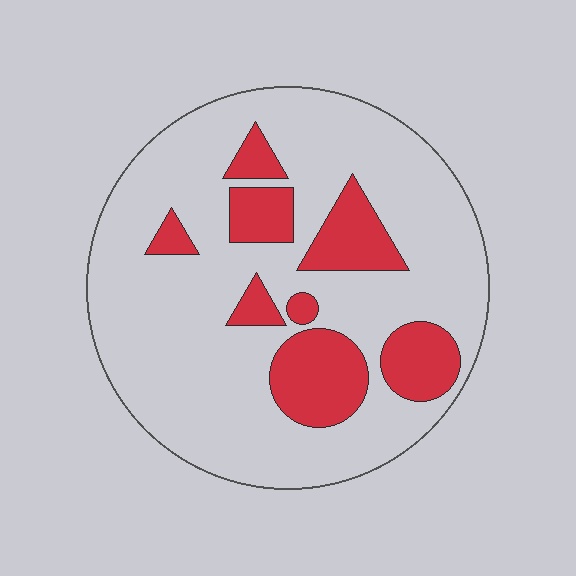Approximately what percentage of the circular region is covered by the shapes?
Approximately 20%.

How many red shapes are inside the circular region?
8.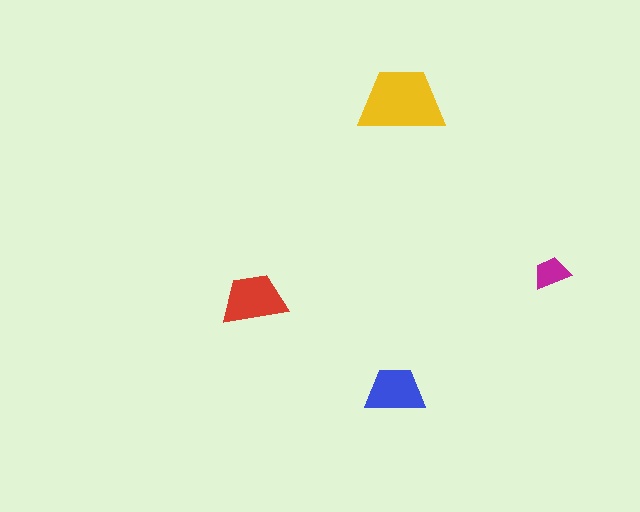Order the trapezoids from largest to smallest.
the yellow one, the red one, the blue one, the magenta one.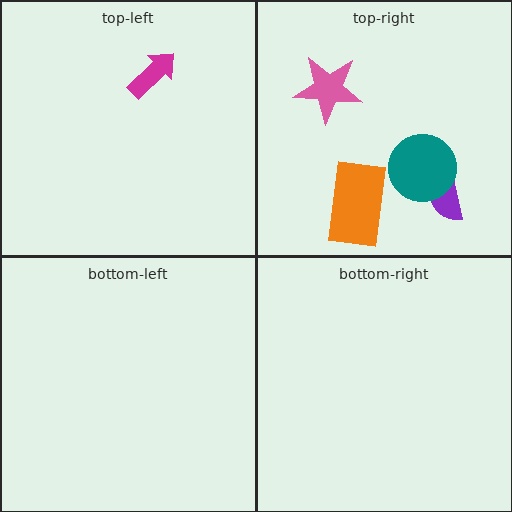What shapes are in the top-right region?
The orange rectangle, the purple semicircle, the teal circle, the pink star.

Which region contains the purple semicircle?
The top-right region.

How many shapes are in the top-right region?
4.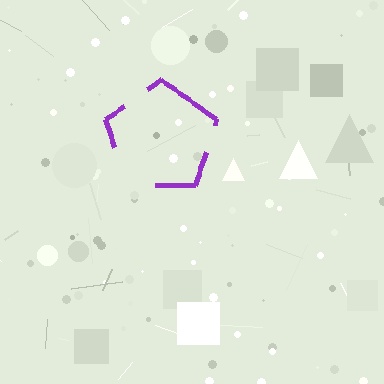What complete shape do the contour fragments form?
The contour fragments form a pentagon.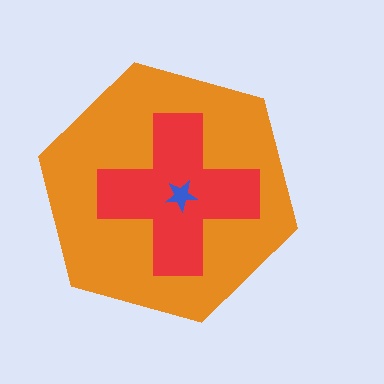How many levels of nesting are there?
3.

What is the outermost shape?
The orange hexagon.